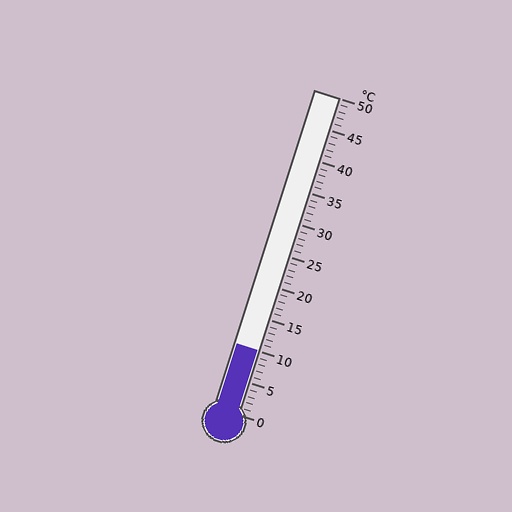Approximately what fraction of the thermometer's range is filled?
The thermometer is filled to approximately 20% of its range.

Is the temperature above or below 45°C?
The temperature is below 45°C.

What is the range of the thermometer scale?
The thermometer scale ranges from 0°C to 50°C.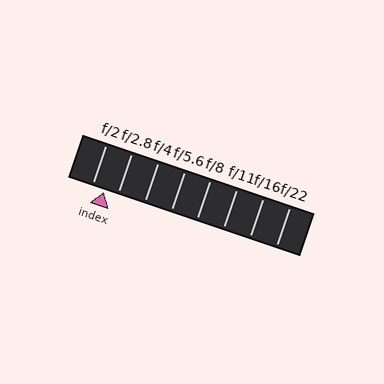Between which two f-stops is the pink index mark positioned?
The index mark is between f/2 and f/2.8.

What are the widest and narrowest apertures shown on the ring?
The widest aperture shown is f/2 and the narrowest is f/22.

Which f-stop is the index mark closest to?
The index mark is closest to f/2.8.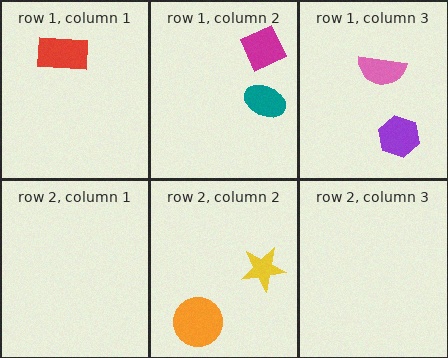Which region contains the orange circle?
The row 2, column 2 region.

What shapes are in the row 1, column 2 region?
The teal ellipse, the magenta diamond.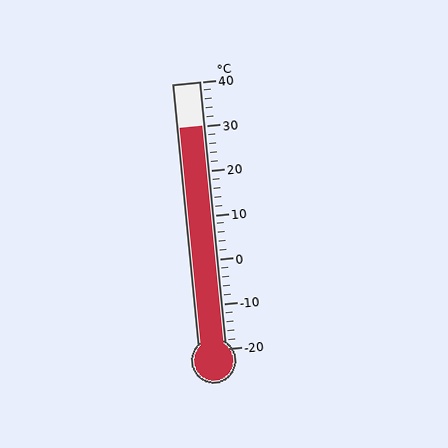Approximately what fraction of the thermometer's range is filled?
The thermometer is filled to approximately 85% of its range.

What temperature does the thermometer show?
The thermometer shows approximately 30°C.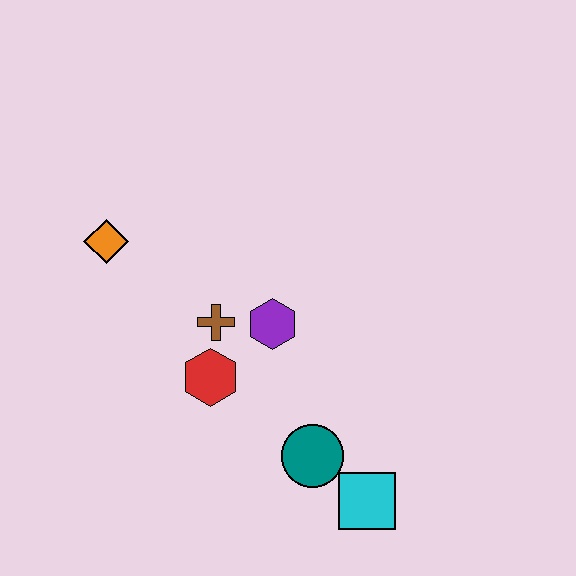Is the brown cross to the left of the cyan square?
Yes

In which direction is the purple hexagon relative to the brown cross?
The purple hexagon is to the right of the brown cross.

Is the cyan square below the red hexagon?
Yes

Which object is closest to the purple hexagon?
The brown cross is closest to the purple hexagon.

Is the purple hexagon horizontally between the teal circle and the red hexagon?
Yes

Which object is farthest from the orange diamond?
The cyan square is farthest from the orange diamond.